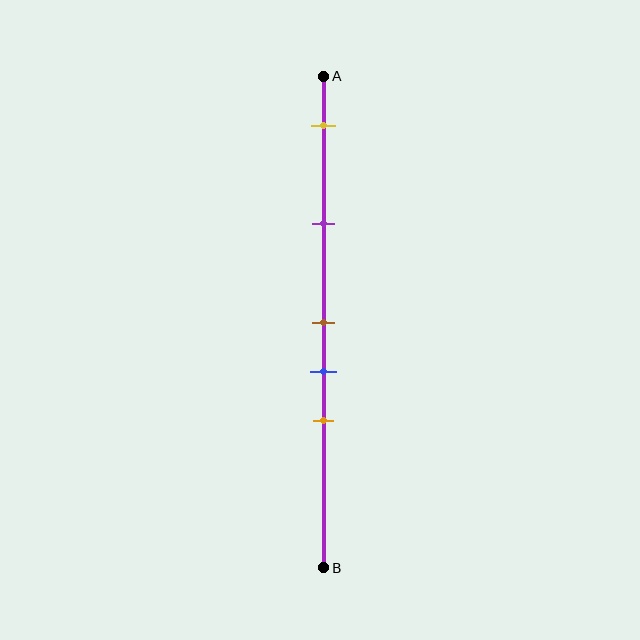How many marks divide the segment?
There are 5 marks dividing the segment.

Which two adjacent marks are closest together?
The brown and blue marks are the closest adjacent pair.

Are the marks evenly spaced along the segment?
No, the marks are not evenly spaced.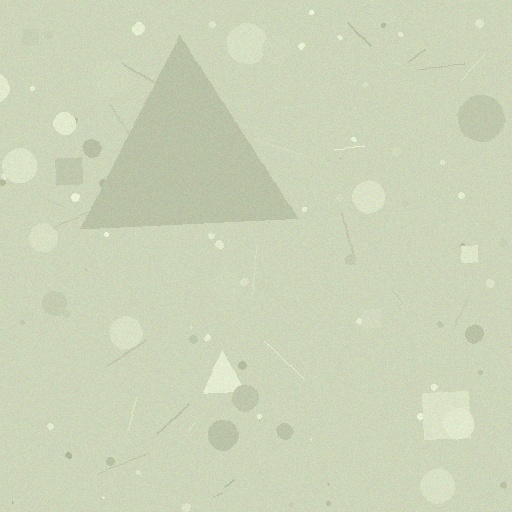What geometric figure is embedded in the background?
A triangle is embedded in the background.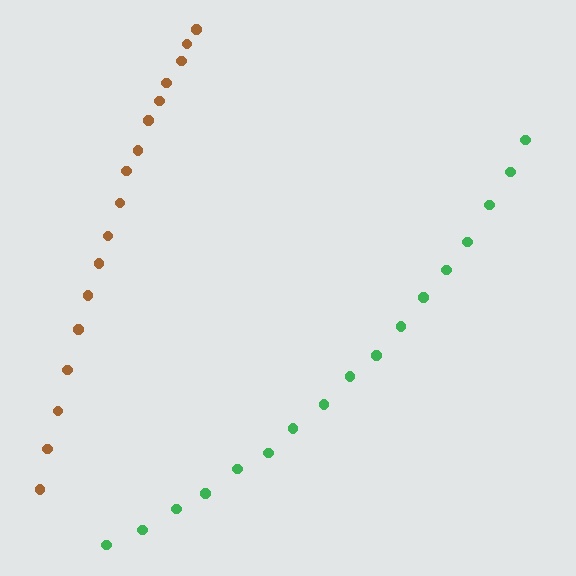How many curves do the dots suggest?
There are 2 distinct paths.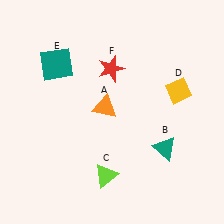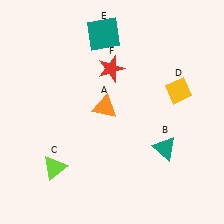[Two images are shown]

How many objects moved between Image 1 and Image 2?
2 objects moved between the two images.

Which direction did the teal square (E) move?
The teal square (E) moved right.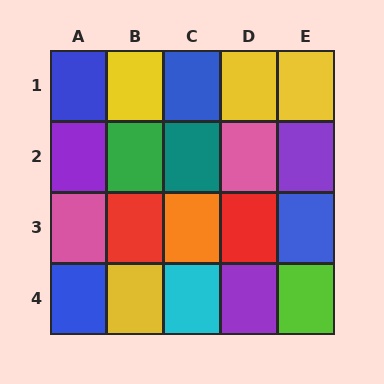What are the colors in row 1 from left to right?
Blue, yellow, blue, yellow, yellow.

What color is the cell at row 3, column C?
Orange.